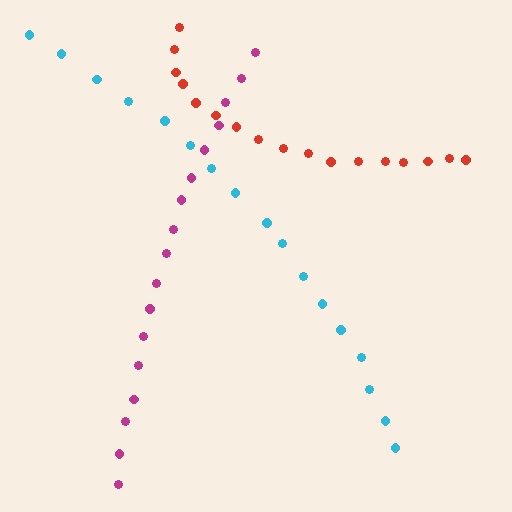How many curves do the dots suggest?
There are 3 distinct paths.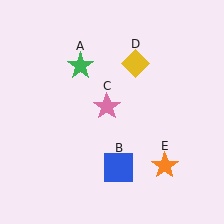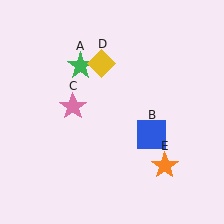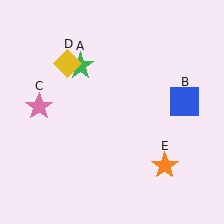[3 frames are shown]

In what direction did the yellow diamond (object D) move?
The yellow diamond (object D) moved left.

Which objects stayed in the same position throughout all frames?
Green star (object A) and orange star (object E) remained stationary.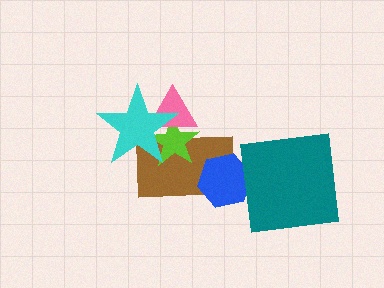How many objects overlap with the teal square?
1 object overlaps with the teal square.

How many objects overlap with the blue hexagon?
2 objects overlap with the blue hexagon.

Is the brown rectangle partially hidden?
Yes, it is partially covered by another shape.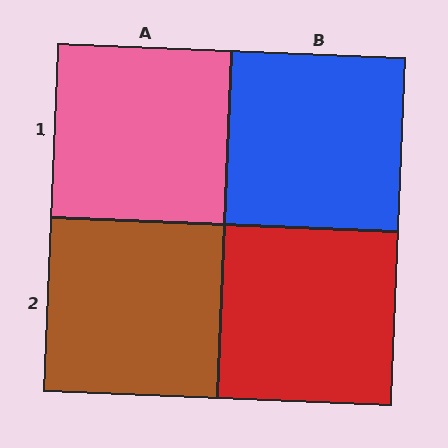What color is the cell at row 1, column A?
Pink.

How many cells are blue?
1 cell is blue.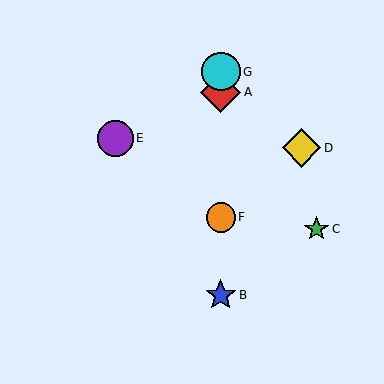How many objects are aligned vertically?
4 objects (A, B, F, G) are aligned vertically.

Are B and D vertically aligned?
No, B is at x≈221 and D is at x≈302.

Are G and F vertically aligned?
Yes, both are at x≈221.